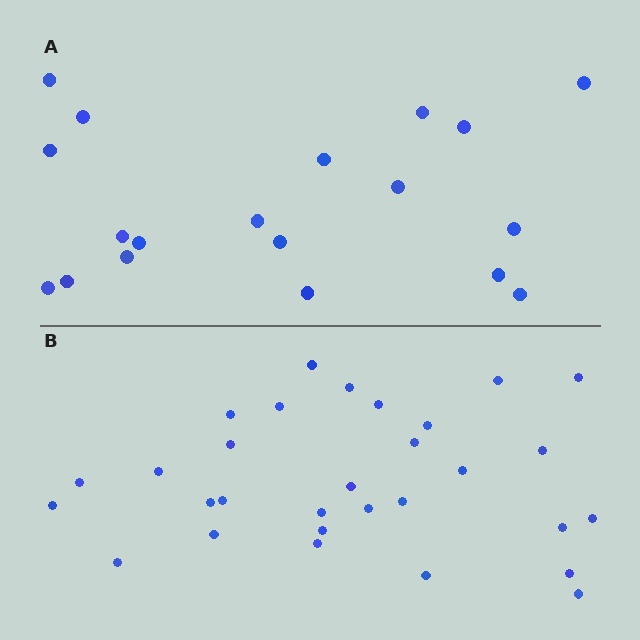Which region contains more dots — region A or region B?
Region B (the bottom region) has more dots.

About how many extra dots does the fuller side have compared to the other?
Region B has roughly 12 or so more dots than region A.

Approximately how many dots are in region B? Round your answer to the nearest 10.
About 30 dots.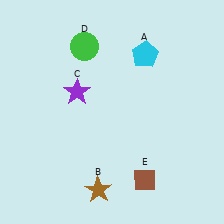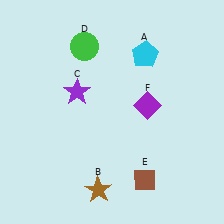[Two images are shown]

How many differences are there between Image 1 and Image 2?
There is 1 difference between the two images.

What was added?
A purple diamond (F) was added in Image 2.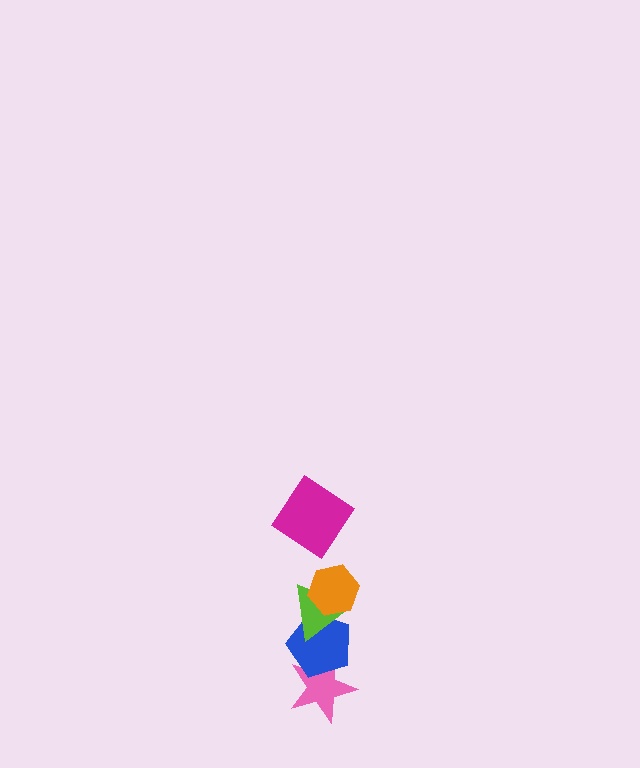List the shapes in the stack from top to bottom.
From top to bottom: the magenta diamond, the orange hexagon, the lime triangle, the blue pentagon, the pink star.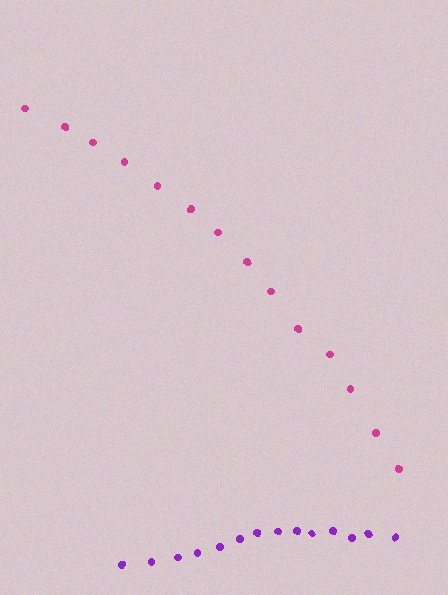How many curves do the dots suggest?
There are 2 distinct paths.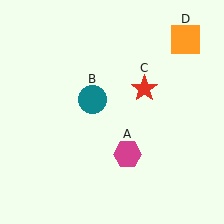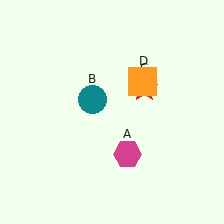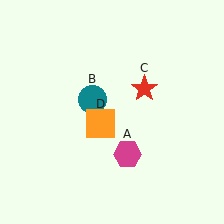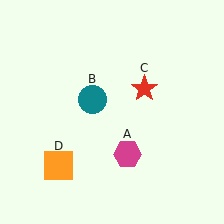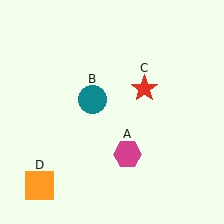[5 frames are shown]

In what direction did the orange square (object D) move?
The orange square (object D) moved down and to the left.